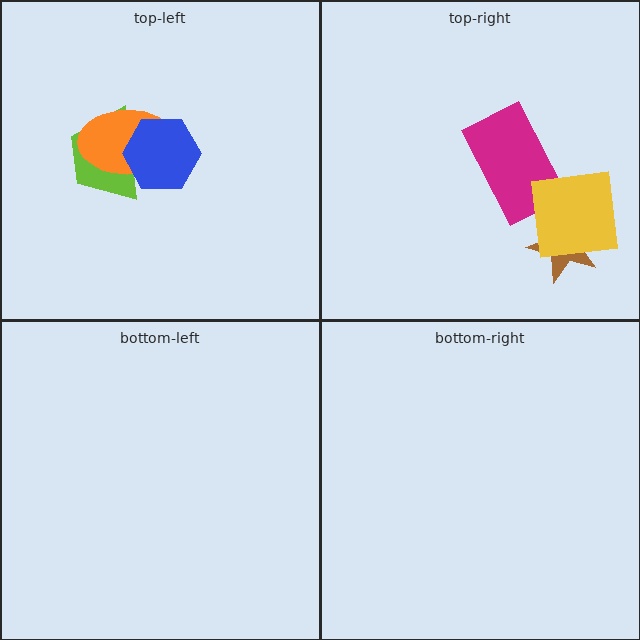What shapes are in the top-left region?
The lime trapezoid, the orange ellipse, the blue hexagon.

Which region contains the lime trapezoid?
The top-left region.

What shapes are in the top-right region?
The magenta rectangle, the brown star, the yellow square.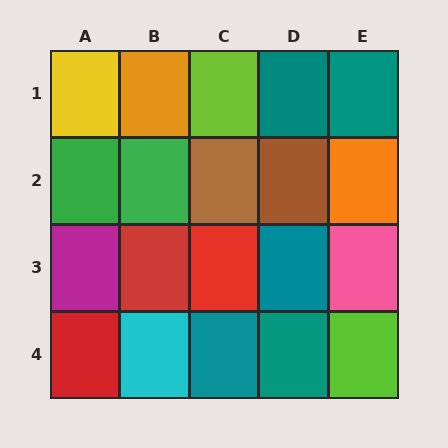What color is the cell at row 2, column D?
Brown.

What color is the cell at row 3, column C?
Red.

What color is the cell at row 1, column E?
Teal.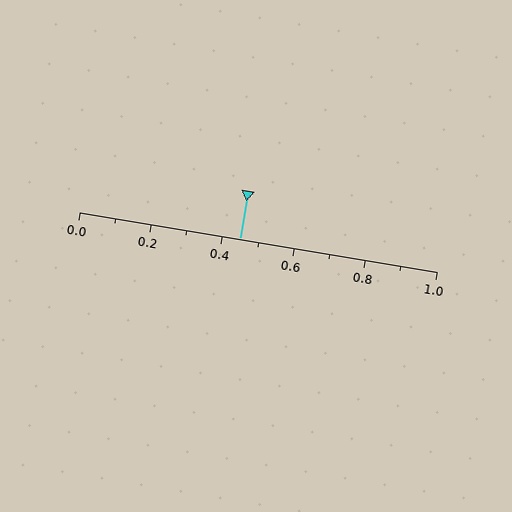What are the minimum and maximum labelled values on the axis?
The axis runs from 0.0 to 1.0.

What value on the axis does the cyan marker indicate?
The marker indicates approximately 0.45.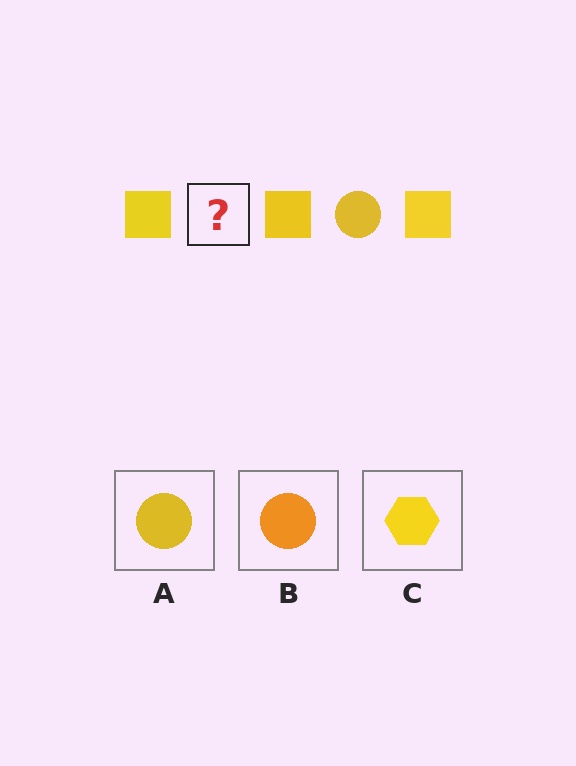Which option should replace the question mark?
Option A.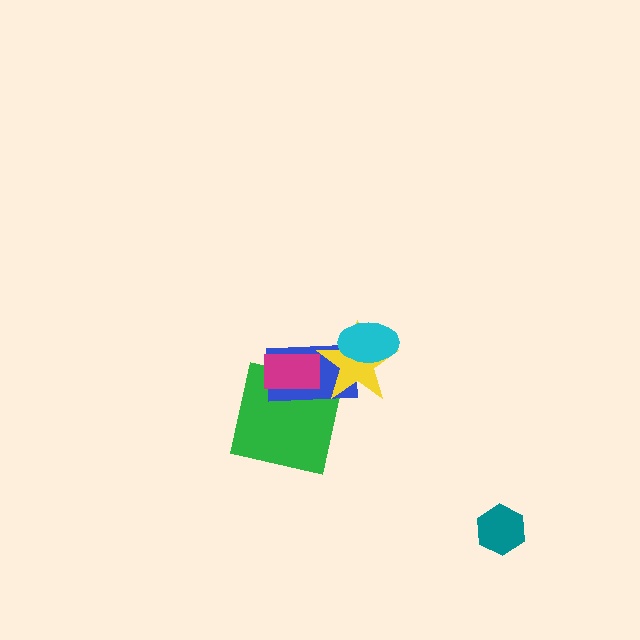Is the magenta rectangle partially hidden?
No, no other shape covers it.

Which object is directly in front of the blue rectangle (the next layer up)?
The yellow star is directly in front of the blue rectangle.